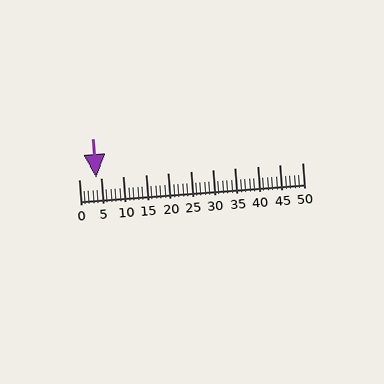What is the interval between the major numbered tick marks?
The major tick marks are spaced 5 units apart.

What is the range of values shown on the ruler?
The ruler shows values from 0 to 50.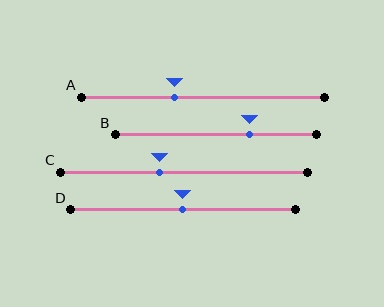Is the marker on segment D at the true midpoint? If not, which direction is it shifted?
Yes, the marker on segment D is at the true midpoint.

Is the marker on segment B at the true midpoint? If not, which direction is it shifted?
No, the marker on segment B is shifted to the right by about 17% of the segment length.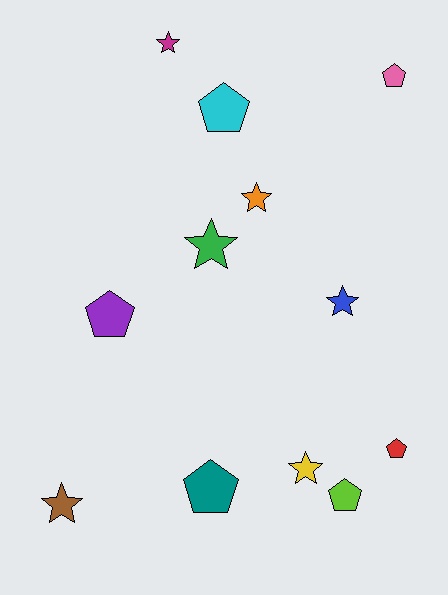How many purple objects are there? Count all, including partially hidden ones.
There is 1 purple object.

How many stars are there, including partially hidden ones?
There are 6 stars.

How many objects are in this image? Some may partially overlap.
There are 12 objects.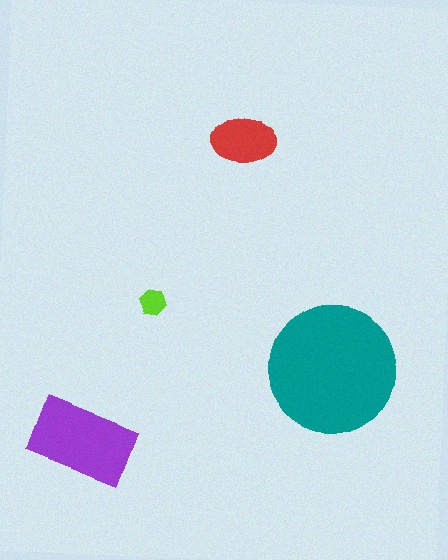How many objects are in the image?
There are 4 objects in the image.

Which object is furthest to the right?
The teal circle is rightmost.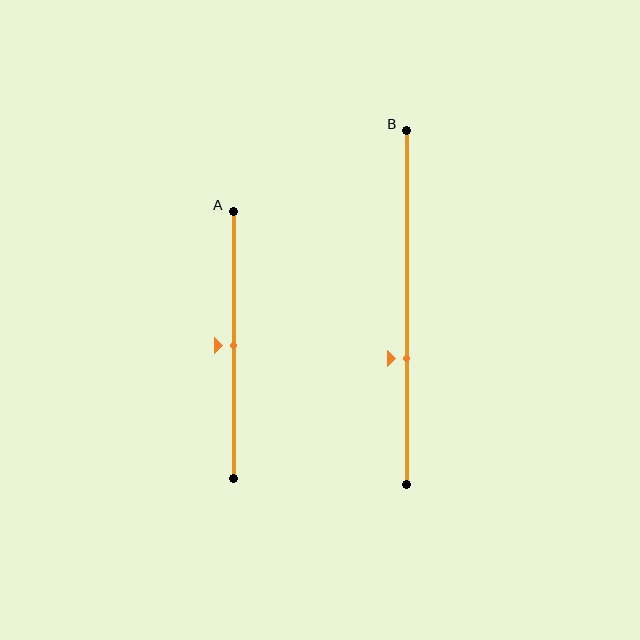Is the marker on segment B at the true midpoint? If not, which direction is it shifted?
No, the marker on segment B is shifted downward by about 15% of the segment length.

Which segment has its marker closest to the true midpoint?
Segment A has its marker closest to the true midpoint.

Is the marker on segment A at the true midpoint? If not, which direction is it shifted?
Yes, the marker on segment A is at the true midpoint.